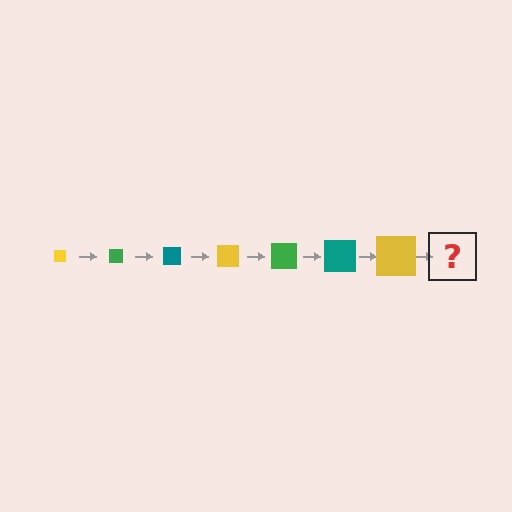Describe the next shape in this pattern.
It should be a green square, larger than the previous one.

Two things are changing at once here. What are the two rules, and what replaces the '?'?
The two rules are that the square grows larger each step and the color cycles through yellow, green, and teal. The '?' should be a green square, larger than the previous one.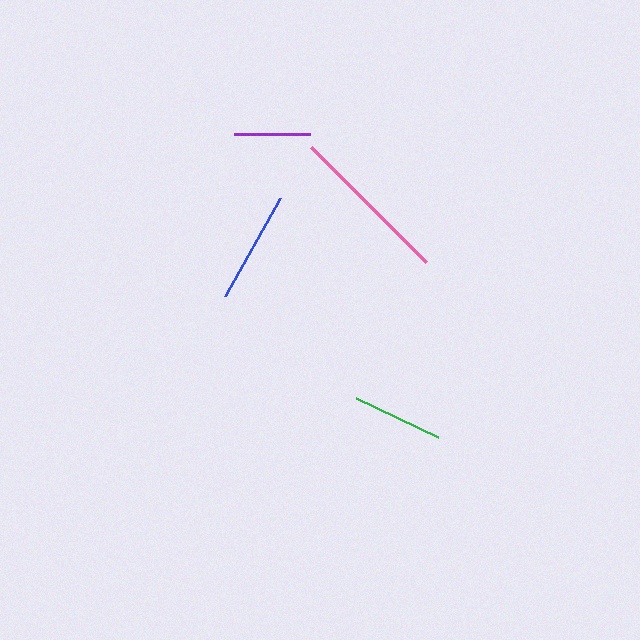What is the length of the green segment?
The green segment is approximately 90 pixels long.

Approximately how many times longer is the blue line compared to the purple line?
The blue line is approximately 1.5 times the length of the purple line.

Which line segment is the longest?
The pink line is the longest at approximately 163 pixels.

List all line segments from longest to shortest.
From longest to shortest: pink, blue, green, purple.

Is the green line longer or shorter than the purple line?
The green line is longer than the purple line.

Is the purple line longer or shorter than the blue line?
The blue line is longer than the purple line.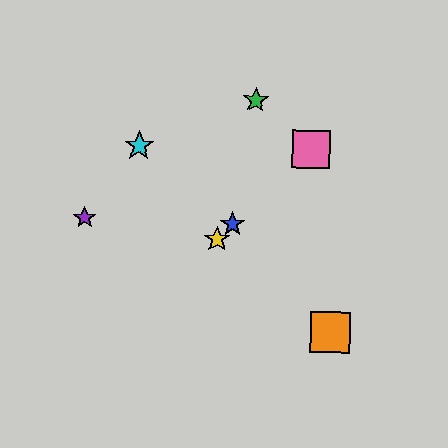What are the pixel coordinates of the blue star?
The blue star is at (232, 224).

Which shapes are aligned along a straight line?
The red star, the blue star, the yellow star, the pink square are aligned along a straight line.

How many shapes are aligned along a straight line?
4 shapes (the red star, the blue star, the yellow star, the pink square) are aligned along a straight line.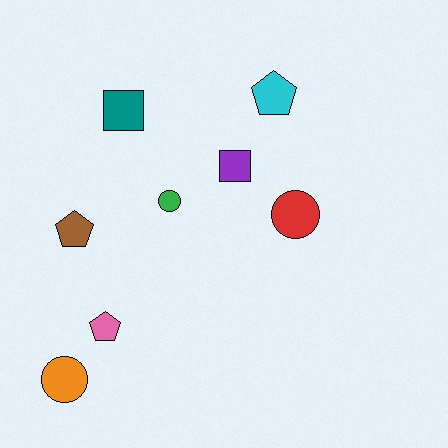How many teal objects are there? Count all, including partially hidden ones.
There is 1 teal object.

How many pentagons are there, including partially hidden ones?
There are 3 pentagons.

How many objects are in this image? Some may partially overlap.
There are 8 objects.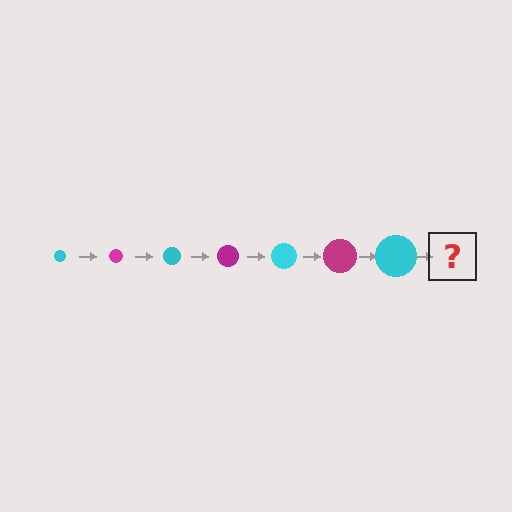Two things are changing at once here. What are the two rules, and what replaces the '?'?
The two rules are that the circle grows larger each step and the color cycles through cyan and magenta. The '?' should be a magenta circle, larger than the previous one.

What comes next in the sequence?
The next element should be a magenta circle, larger than the previous one.